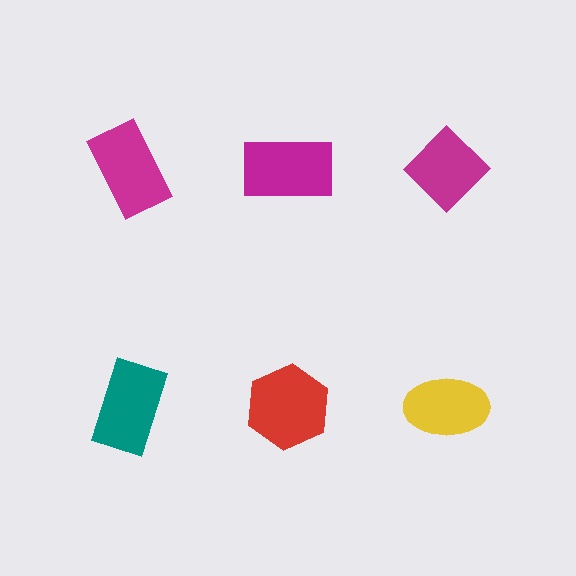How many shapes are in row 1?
3 shapes.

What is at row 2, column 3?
A yellow ellipse.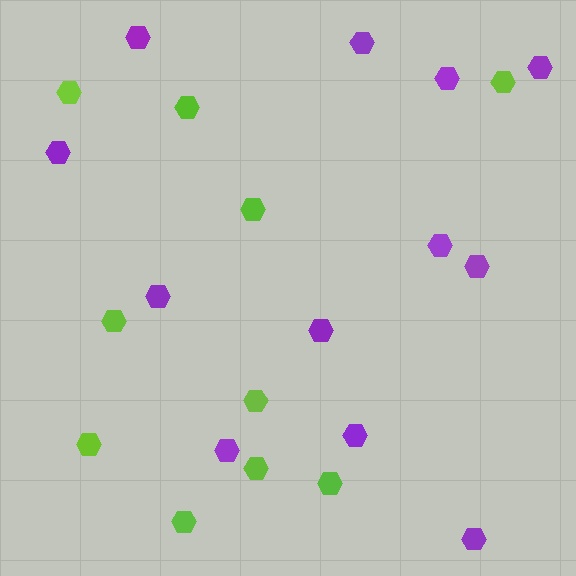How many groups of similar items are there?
There are 2 groups: one group of purple hexagons (12) and one group of lime hexagons (10).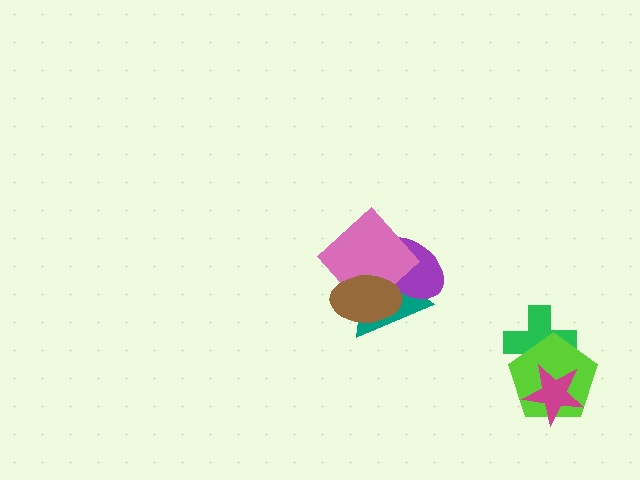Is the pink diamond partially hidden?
Yes, it is partially covered by another shape.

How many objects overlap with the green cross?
2 objects overlap with the green cross.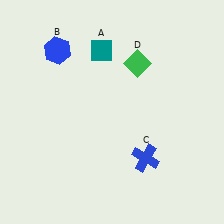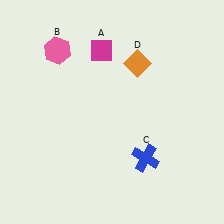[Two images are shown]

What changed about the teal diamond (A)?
In Image 1, A is teal. In Image 2, it changed to magenta.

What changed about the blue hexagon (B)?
In Image 1, B is blue. In Image 2, it changed to pink.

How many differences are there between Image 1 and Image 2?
There are 3 differences between the two images.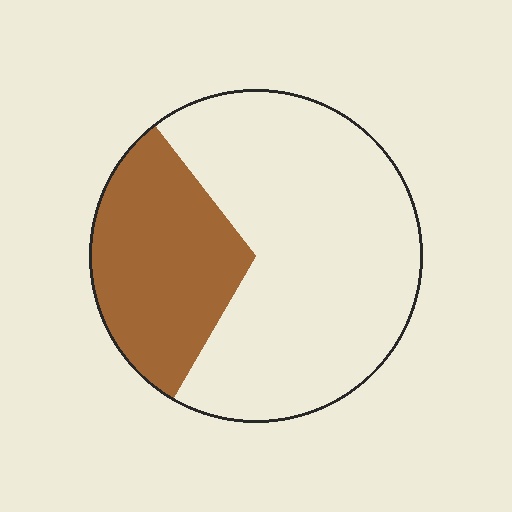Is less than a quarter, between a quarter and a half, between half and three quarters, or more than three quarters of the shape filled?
Between a quarter and a half.